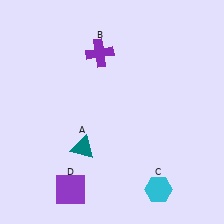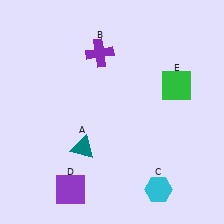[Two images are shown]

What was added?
A green square (E) was added in Image 2.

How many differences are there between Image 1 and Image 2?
There is 1 difference between the two images.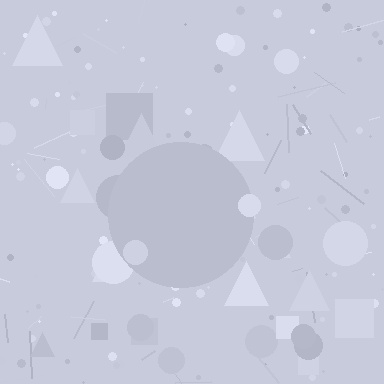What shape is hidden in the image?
A circle is hidden in the image.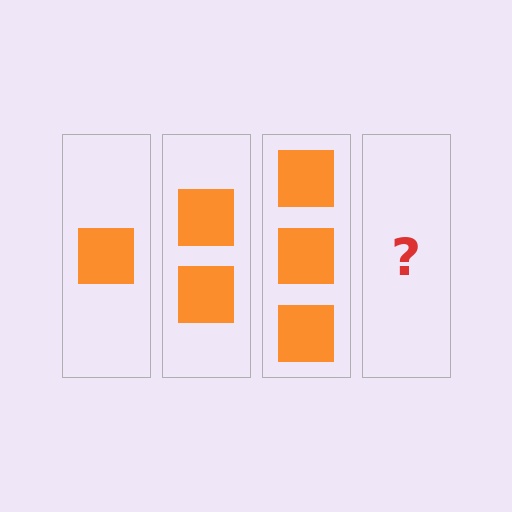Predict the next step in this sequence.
The next step is 4 squares.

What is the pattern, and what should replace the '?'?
The pattern is that each step adds one more square. The '?' should be 4 squares.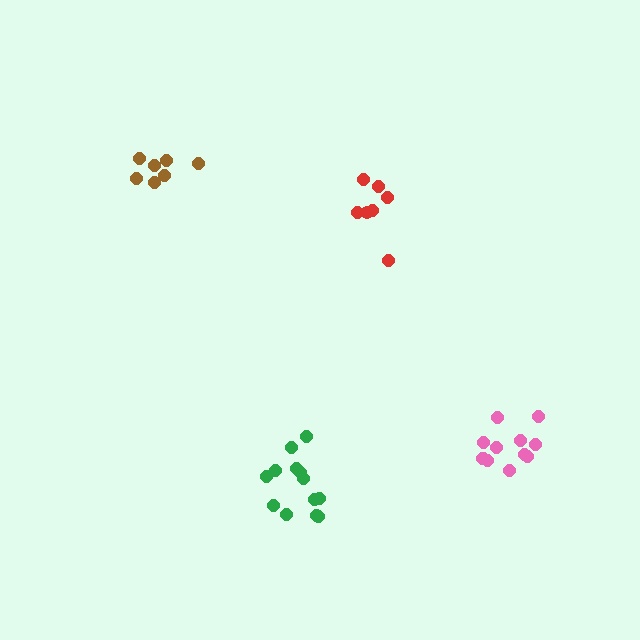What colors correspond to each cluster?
The clusters are colored: brown, red, pink, green.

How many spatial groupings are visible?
There are 4 spatial groupings.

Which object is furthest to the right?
The pink cluster is rightmost.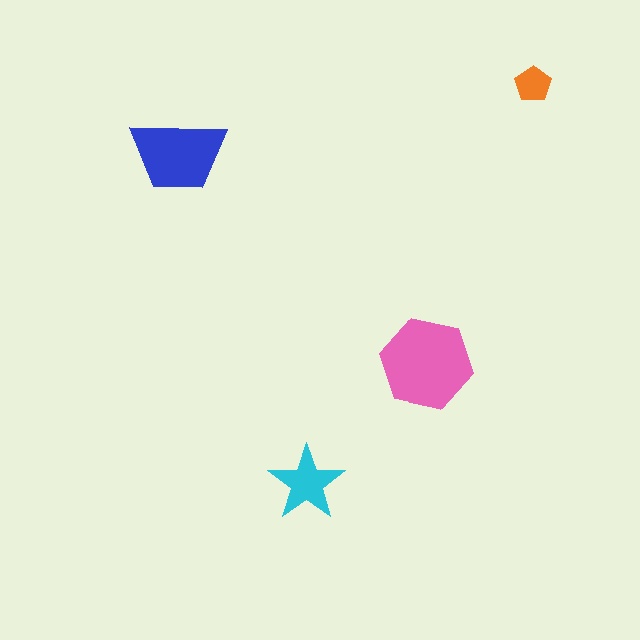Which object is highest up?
The orange pentagon is topmost.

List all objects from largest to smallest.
The pink hexagon, the blue trapezoid, the cyan star, the orange pentagon.